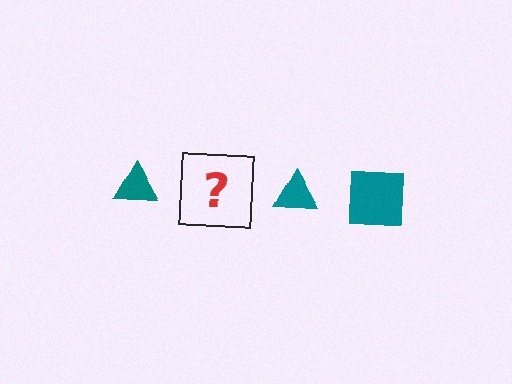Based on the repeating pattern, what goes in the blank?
The blank should be a teal square.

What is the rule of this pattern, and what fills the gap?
The rule is that the pattern cycles through triangle, square shapes in teal. The gap should be filled with a teal square.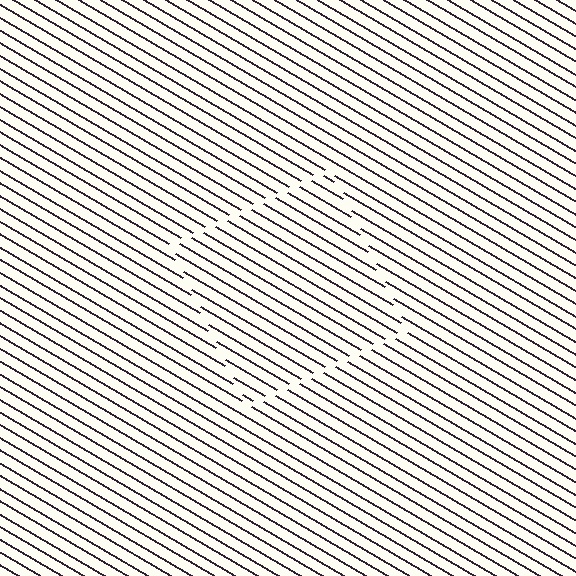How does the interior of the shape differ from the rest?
The interior of the shape contains the same grating, shifted by half a period — the contour is defined by the phase discontinuity where line-ends from the inner and outer gratings abut.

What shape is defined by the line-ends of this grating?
An illusory square. The interior of the shape contains the same grating, shifted by half a period — the contour is defined by the phase discontinuity where line-ends from the inner and outer gratings abut.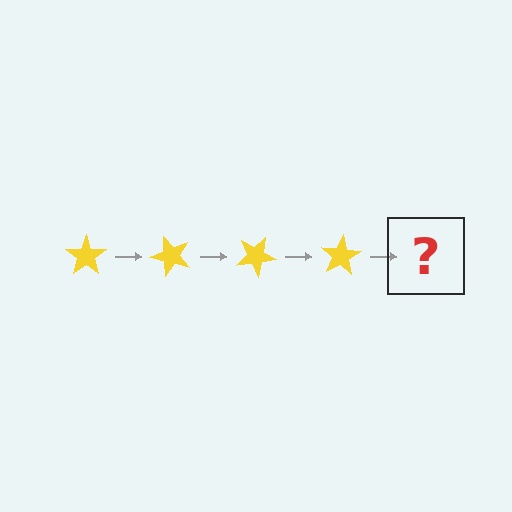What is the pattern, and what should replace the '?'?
The pattern is that the star rotates 50 degrees each step. The '?' should be a yellow star rotated 200 degrees.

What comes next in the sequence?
The next element should be a yellow star rotated 200 degrees.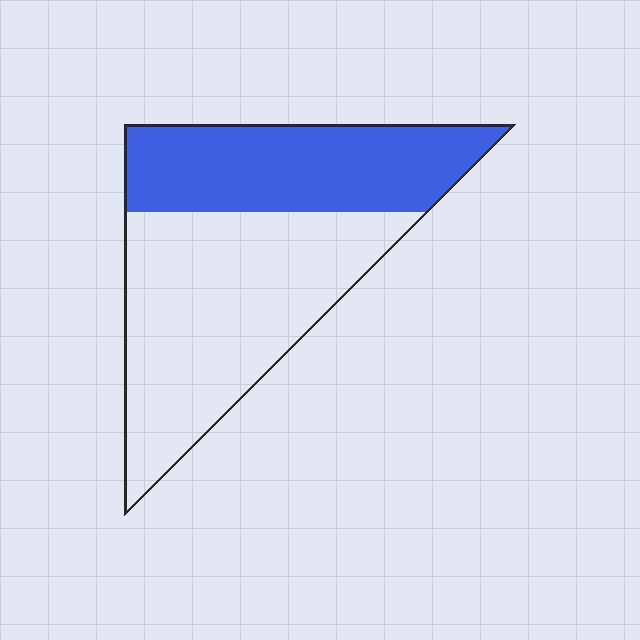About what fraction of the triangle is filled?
About two fifths (2/5).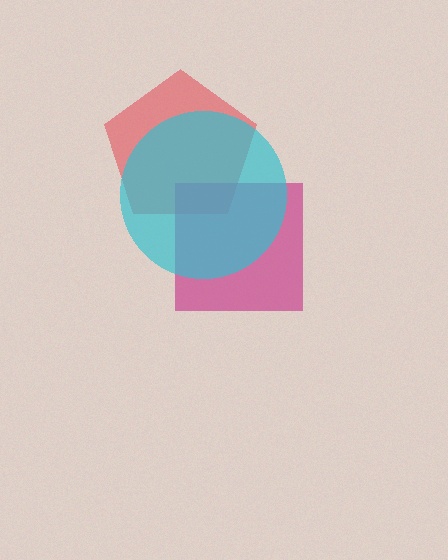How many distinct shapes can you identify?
There are 3 distinct shapes: a red pentagon, a magenta square, a cyan circle.